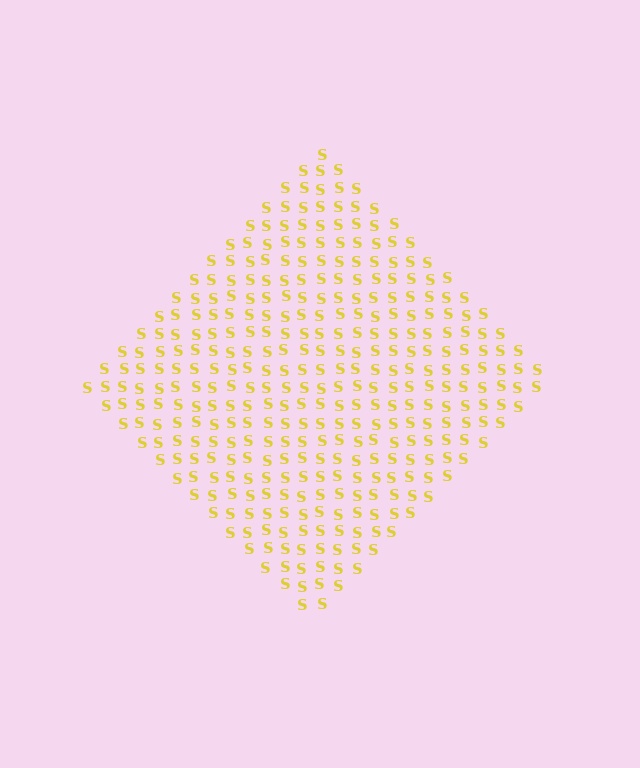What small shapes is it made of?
It is made of small letter S's.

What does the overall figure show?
The overall figure shows a diamond.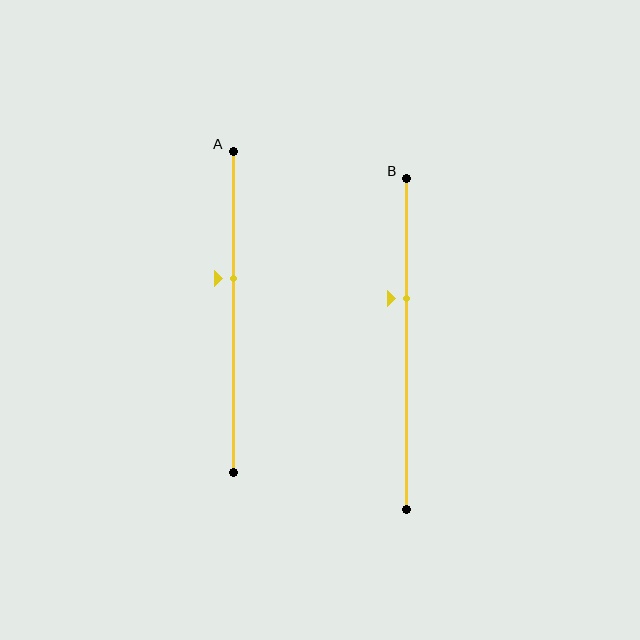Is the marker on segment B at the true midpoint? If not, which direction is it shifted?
No, the marker on segment B is shifted upward by about 14% of the segment length.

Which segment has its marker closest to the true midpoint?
Segment A has its marker closest to the true midpoint.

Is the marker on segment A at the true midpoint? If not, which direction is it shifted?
No, the marker on segment A is shifted upward by about 10% of the segment length.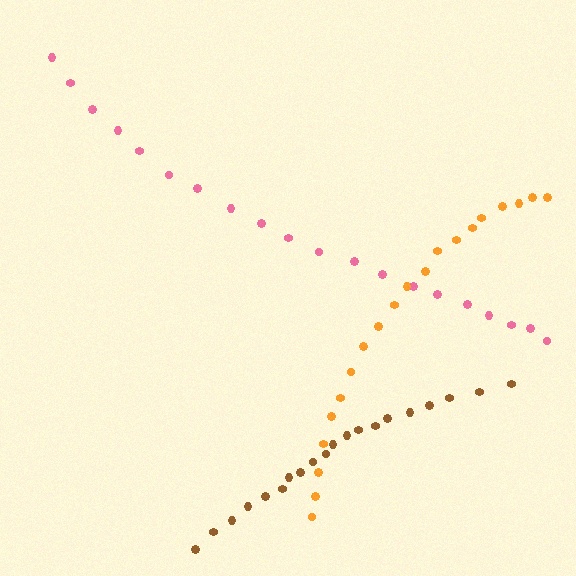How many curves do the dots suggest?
There are 3 distinct paths.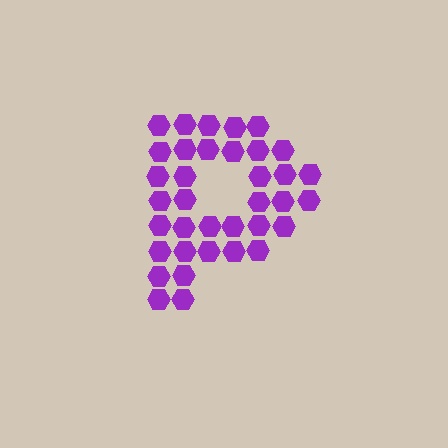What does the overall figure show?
The overall figure shows the letter P.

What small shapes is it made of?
It is made of small hexagons.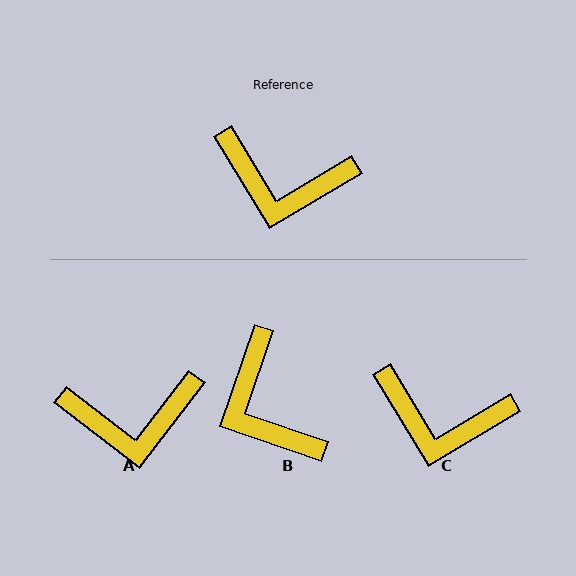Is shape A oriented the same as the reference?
No, it is off by about 21 degrees.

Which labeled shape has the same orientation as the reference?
C.